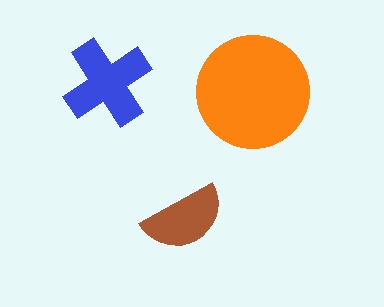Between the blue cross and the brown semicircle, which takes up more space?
The blue cross.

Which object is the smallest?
The brown semicircle.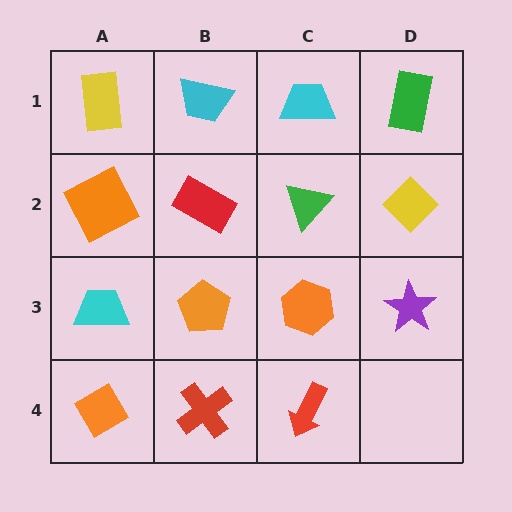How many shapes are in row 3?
4 shapes.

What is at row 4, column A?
An orange diamond.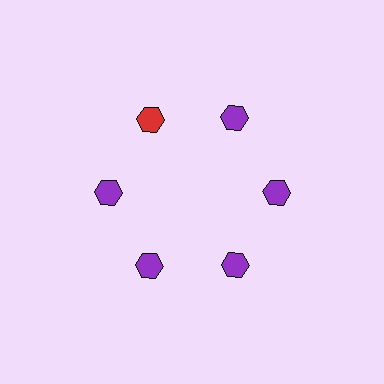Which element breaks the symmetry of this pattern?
The red hexagon at roughly the 11 o'clock position breaks the symmetry. All other shapes are purple hexagons.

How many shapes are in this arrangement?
There are 6 shapes arranged in a ring pattern.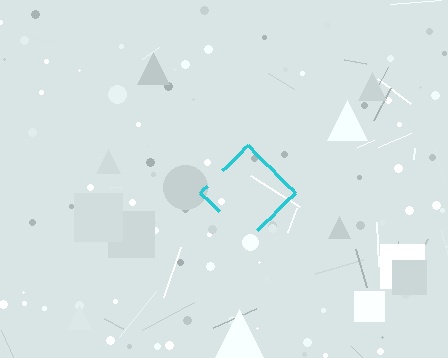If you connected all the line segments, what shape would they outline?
They would outline a diamond.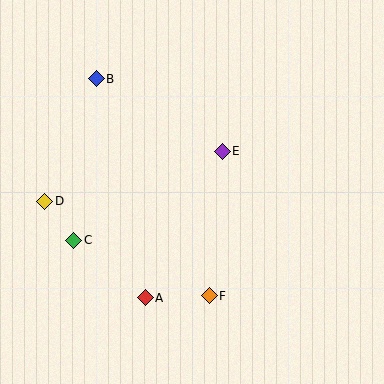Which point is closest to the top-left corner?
Point B is closest to the top-left corner.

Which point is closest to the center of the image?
Point E at (222, 151) is closest to the center.